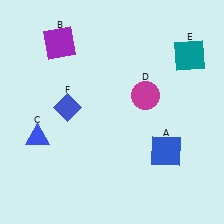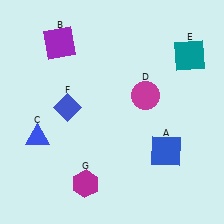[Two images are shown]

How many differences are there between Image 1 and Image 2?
There is 1 difference between the two images.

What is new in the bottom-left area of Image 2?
A magenta hexagon (G) was added in the bottom-left area of Image 2.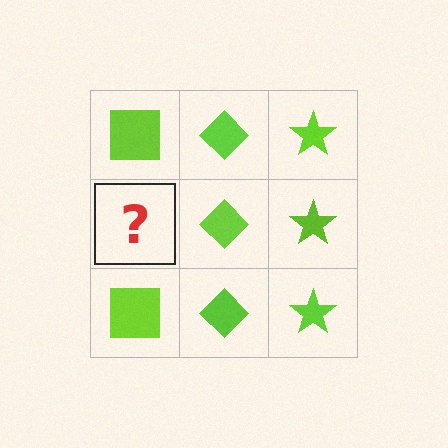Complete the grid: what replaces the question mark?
The question mark should be replaced with a lime square.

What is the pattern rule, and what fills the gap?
The rule is that each column has a consistent shape. The gap should be filled with a lime square.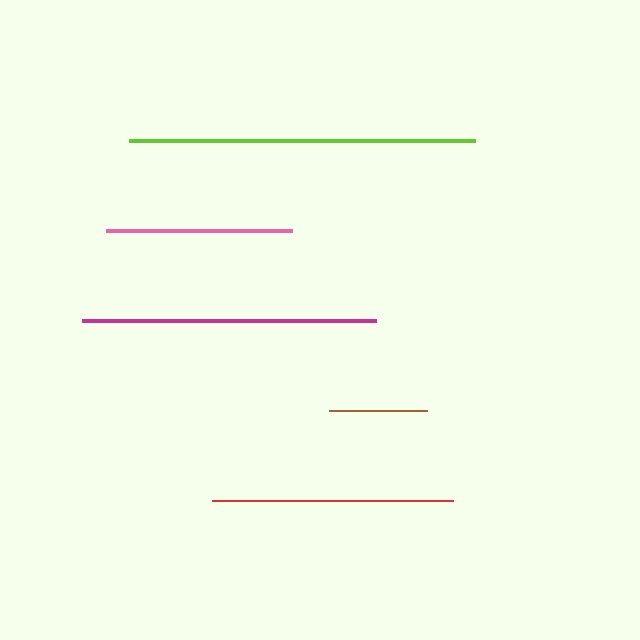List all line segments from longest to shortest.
From longest to shortest: lime, magenta, red, pink, brown.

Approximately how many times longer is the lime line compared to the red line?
The lime line is approximately 1.4 times the length of the red line.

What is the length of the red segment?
The red segment is approximately 240 pixels long.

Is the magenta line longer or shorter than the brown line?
The magenta line is longer than the brown line.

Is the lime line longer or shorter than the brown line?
The lime line is longer than the brown line.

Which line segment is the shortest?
The brown line is the shortest at approximately 98 pixels.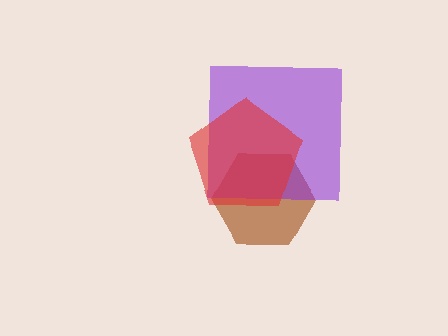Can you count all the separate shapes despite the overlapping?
Yes, there are 3 separate shapes.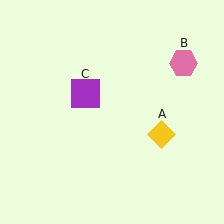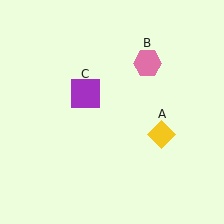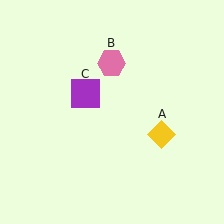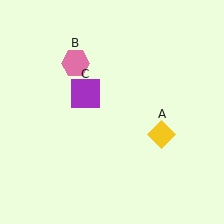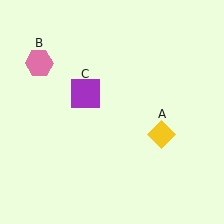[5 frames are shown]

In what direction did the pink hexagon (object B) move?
The pink hexagon (object B) moved left.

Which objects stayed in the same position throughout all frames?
Yellow diamond (object A) and purple square (object C) remained stationary.